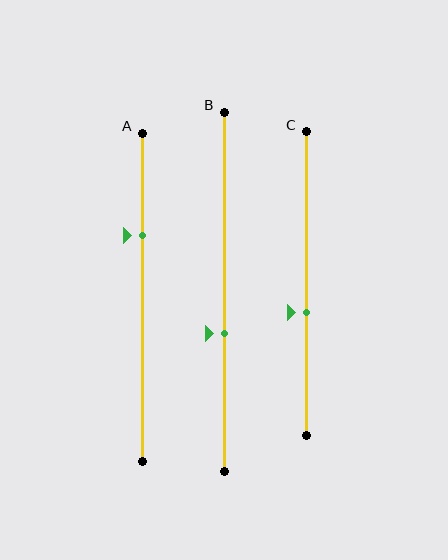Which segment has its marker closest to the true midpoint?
Segment C has its marker closest to the true midpoint.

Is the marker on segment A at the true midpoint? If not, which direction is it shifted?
No, the marker on segment A is shifted upward by about 19% of the segment length.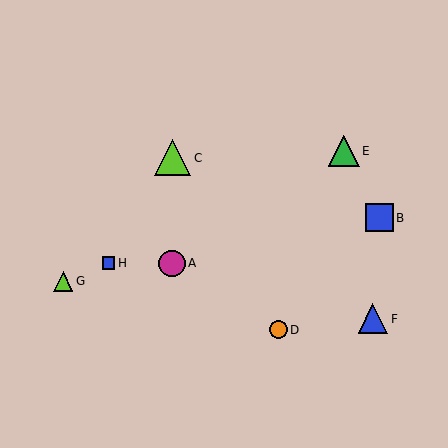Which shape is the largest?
The lime triangle (labeled C) is the largest.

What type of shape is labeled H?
Shape H is a blue square.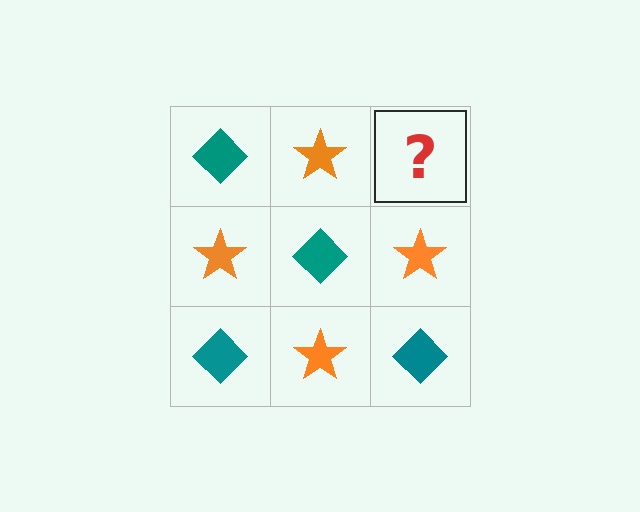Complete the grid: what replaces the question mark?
The question mark should be replaced with a teal diamond.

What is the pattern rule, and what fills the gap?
The rule is that it alternates teal diamond and orange star in a checkerboard pattern. The gap should be filled with a teal diamond.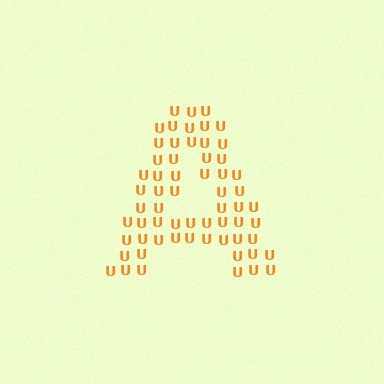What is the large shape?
The large shape is the letter A.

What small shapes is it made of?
It is made of small letter U's.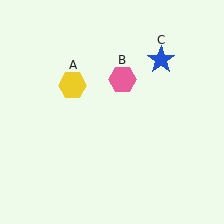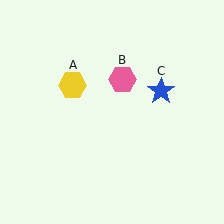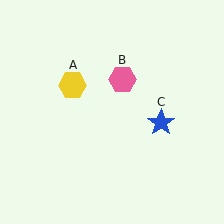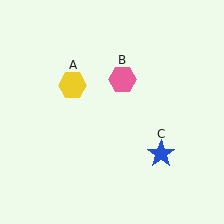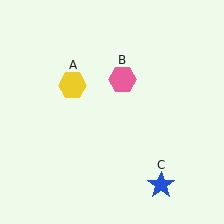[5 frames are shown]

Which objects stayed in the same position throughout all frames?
Yellow hexagon (object A) and pink hexagon (object B) remained stationary.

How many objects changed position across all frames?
1 object changed position: blue star (object C).